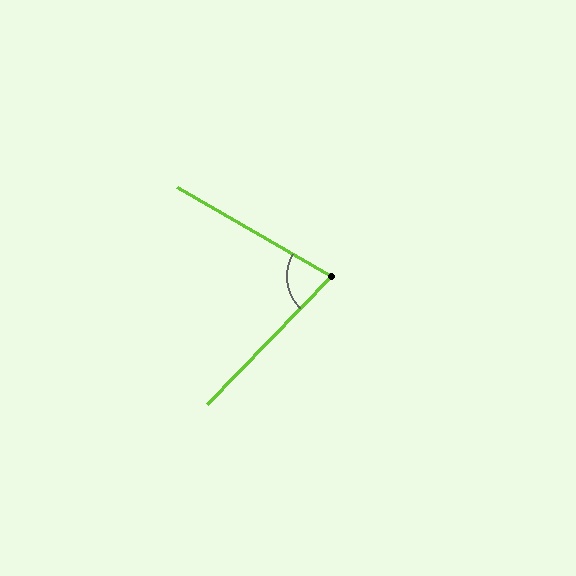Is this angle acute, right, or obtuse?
It is acute.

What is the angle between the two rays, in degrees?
Approximately 76 degrees.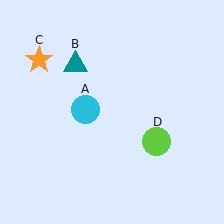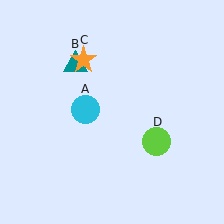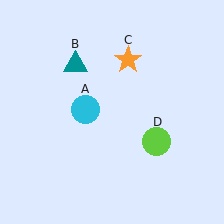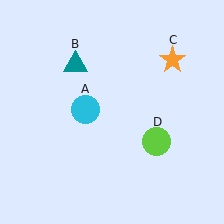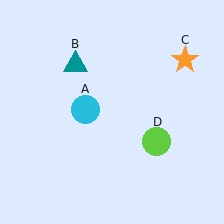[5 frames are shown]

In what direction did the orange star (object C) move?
The orange star (object C) moved right.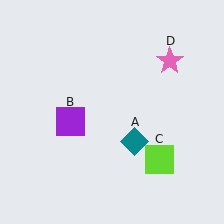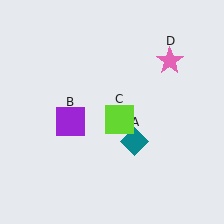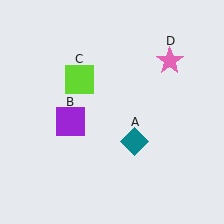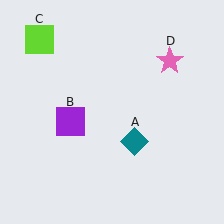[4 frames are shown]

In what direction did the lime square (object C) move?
The lime square (object C) moved up and to the left.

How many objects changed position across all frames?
1 object changed position: lime square (object C).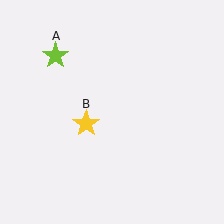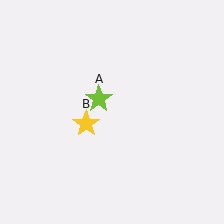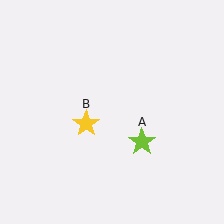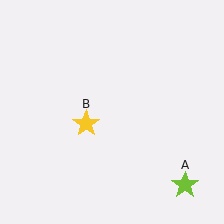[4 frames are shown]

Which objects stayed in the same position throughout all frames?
Yellow star (object B) remained stationary.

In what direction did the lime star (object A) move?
The lime star (object A) moved down and to the right.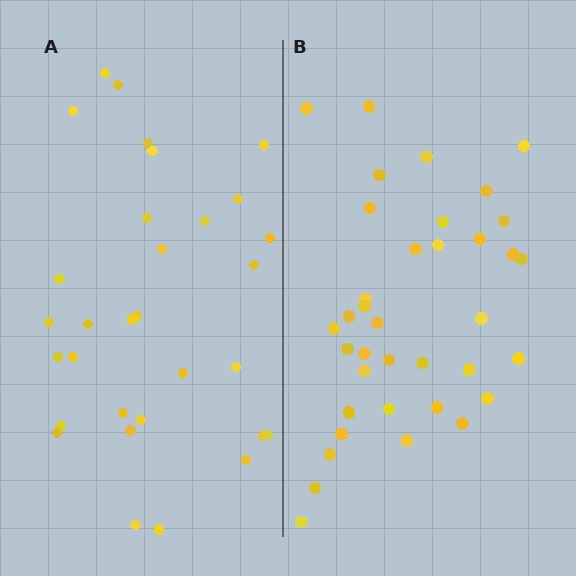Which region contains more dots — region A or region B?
Region B (the right region) has more dots.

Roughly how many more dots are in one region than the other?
Region B has about 6 more dots than region A.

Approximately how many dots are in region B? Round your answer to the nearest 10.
About 40 dots. (The exact count is 37, which rounds to 40.)